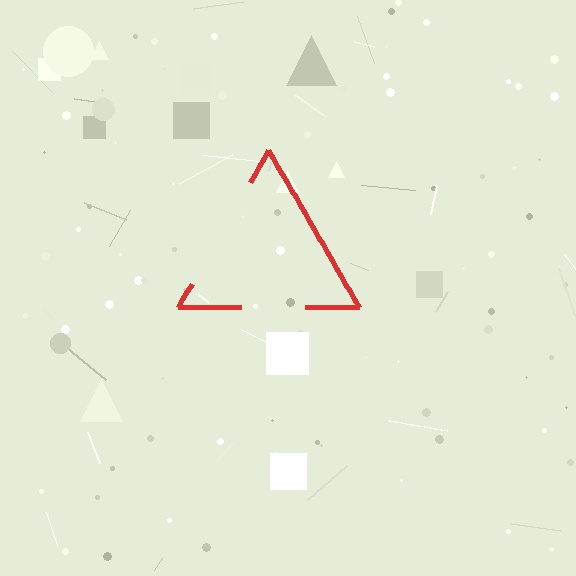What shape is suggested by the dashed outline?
The dashed outline suggests a triangle.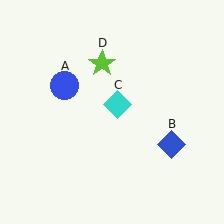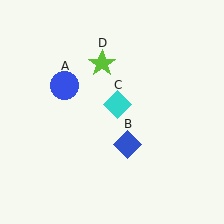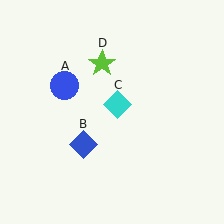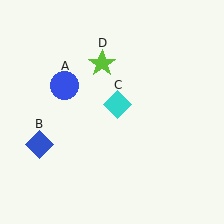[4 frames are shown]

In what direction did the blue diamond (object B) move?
The blue diamond (object B) moved left.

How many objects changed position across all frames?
1 object changed position: blue diamond (object B).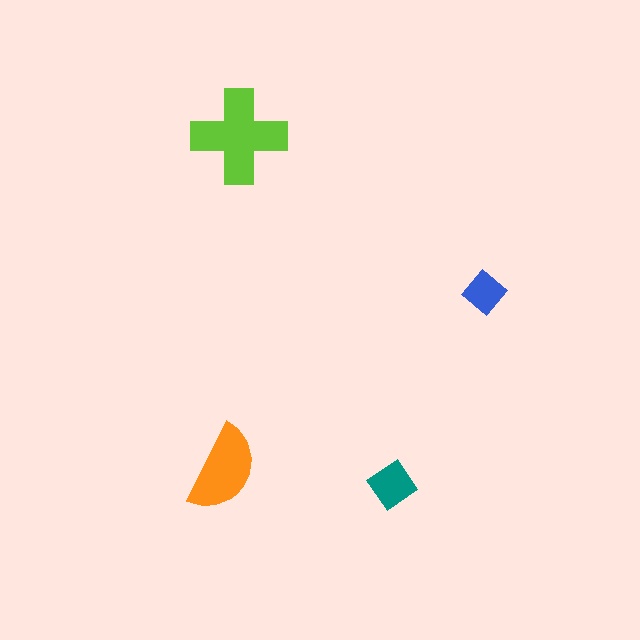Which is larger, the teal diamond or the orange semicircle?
The orange semicircle.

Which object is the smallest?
The blue diamond.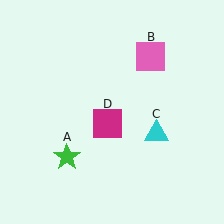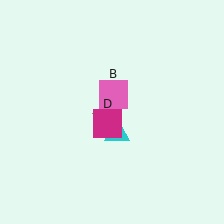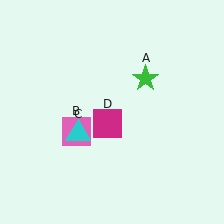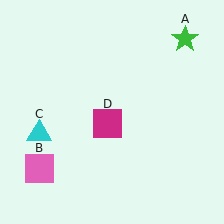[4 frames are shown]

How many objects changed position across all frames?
3 objects changed position: green star (object A), pink square (object B), cyan triangle (object C).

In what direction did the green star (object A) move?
The green star (object A) moved up and to the right.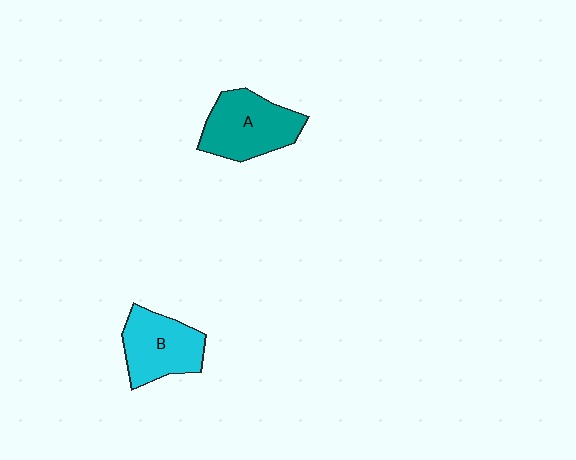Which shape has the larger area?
Shape A (teal).